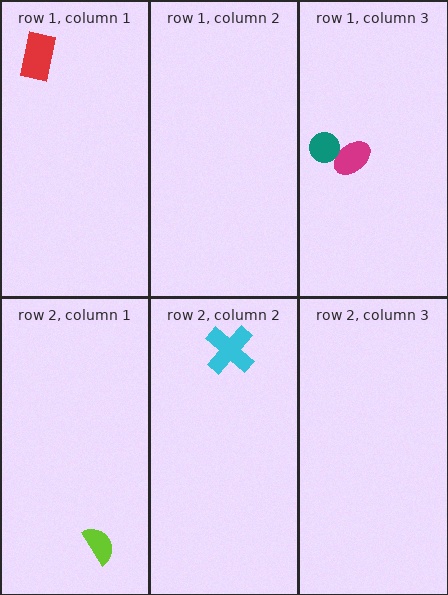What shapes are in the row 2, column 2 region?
The cyan cross.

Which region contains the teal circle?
The row 1, column 3 region.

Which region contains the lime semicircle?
The row 2, column 1 region.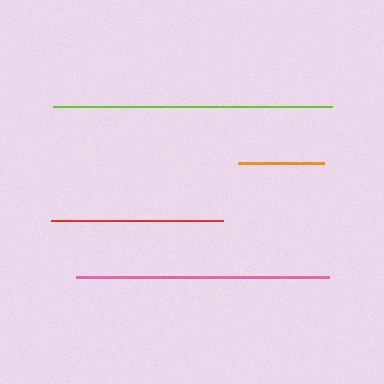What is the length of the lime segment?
The lime segment is approximately 279 pixels long.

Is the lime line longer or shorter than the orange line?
The lime line is longer than the orange line.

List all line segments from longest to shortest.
From longest to shortest: lime, pink, red, orange.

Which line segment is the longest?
The lime line is the longest at approximately 279 pixels.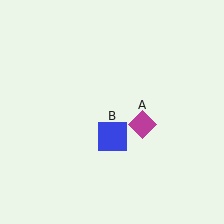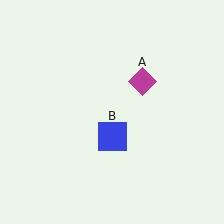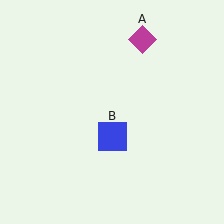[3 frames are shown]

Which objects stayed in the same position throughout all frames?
Blue square (object B) remained stationary.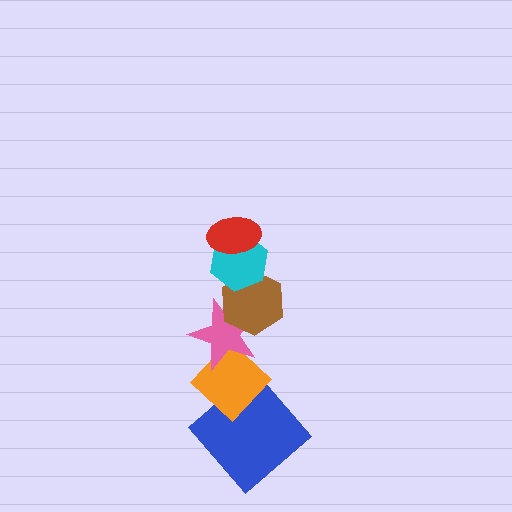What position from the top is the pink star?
The pink star is 4th from the top.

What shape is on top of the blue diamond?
The orange diamond is on top of the blue diamond.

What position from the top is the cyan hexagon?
The cyan hexagon is 2nd from the top.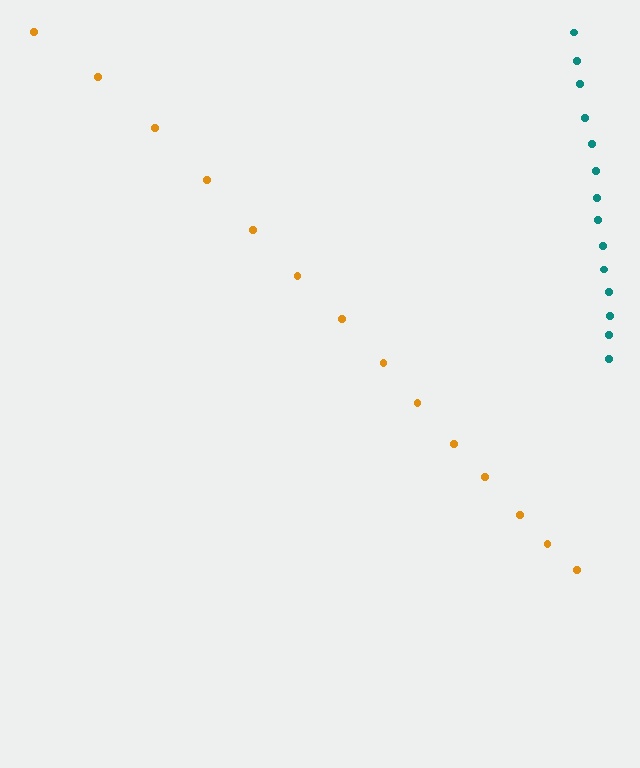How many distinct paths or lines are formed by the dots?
There are 2 distinct paths.